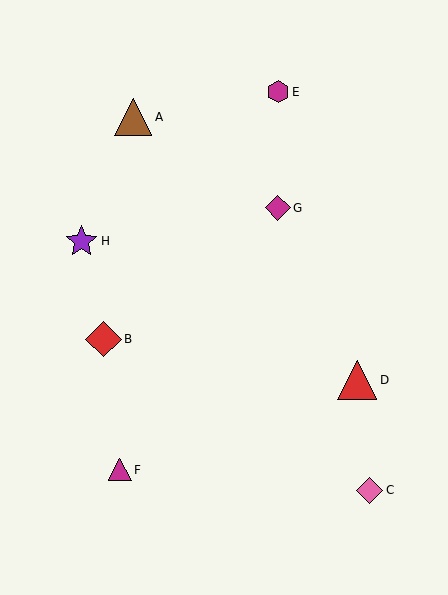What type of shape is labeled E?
Shape E is a magenta hexagon.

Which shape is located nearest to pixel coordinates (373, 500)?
The pink diamond (labeled C) at (370, 490) is nearest to that location.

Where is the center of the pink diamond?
The center of the pink diamond is at (370, 490).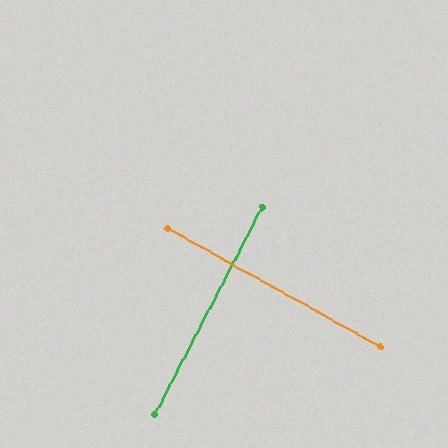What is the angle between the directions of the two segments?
Approximately 88 degrees.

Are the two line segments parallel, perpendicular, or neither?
Perpendicular — they meet at approximately 88°.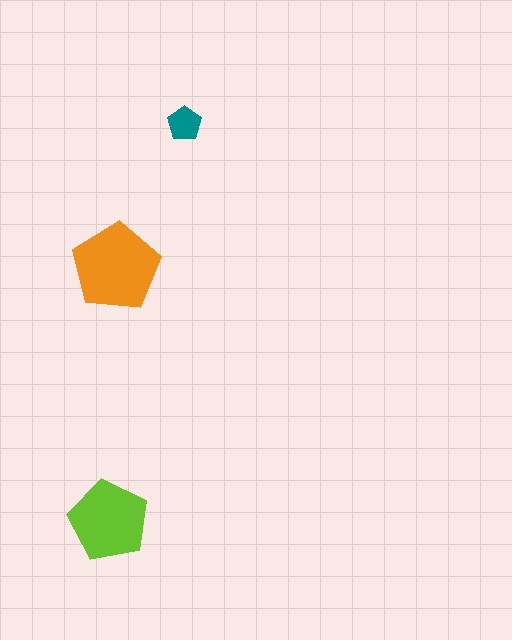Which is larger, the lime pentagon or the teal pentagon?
The lime one.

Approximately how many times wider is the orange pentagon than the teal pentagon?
About 2.5 times wider.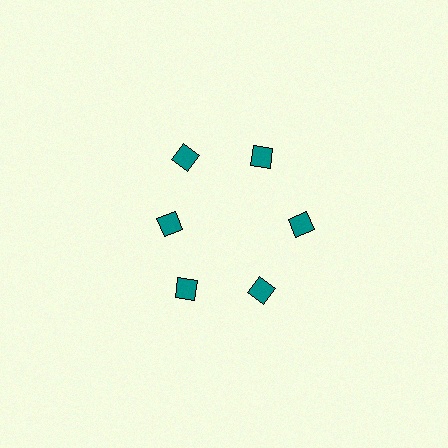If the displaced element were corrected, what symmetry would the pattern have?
It would have 6-fold rotational symmetry — the pattern would map onto itself every 60 degrees.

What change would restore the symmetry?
The symmetry would be restored by moving it outward, back onto the ring so that all 6 diamonds sit at equal angles and equal distance from the center.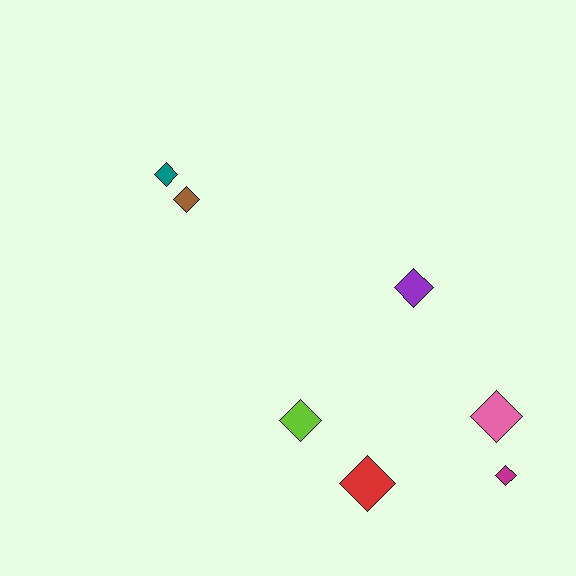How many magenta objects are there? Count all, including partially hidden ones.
There is 1 magenta object.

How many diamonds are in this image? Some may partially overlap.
There are 7 diamonds.